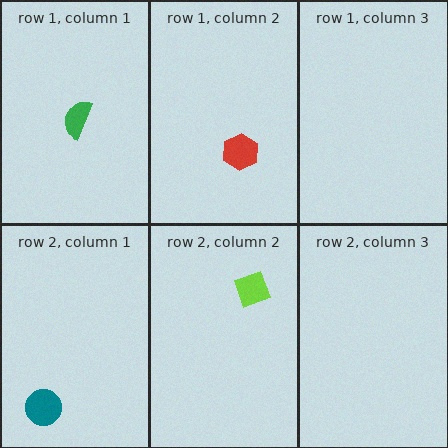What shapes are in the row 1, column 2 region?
The red hexagon.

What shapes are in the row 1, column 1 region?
The green semicircle.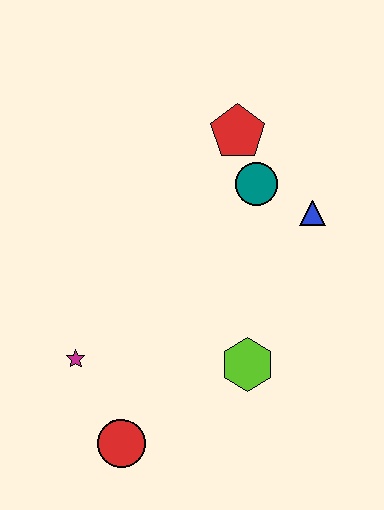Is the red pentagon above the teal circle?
Yes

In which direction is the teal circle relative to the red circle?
The teal circle is above the red circle.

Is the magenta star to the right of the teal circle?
No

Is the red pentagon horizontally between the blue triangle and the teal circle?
No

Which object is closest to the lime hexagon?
The red circle is closest to the lime hexagon.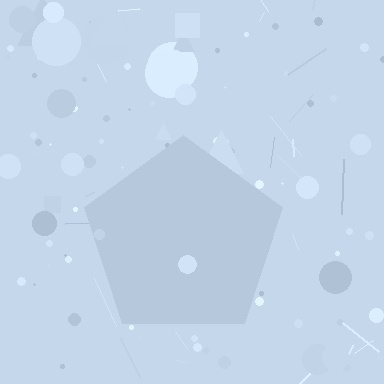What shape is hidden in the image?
A pentagon is hidden in the image.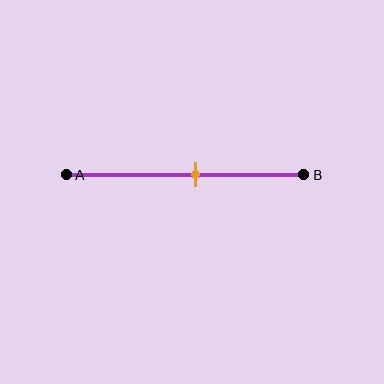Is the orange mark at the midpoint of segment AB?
No, the mark is at about 55% from A, not at the 50% midpoint.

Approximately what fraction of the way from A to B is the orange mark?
The orange mark is approximately 55% of the way from A to B.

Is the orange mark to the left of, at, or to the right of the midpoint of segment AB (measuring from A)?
The orange mark is to the right of the midpoint of segment AB.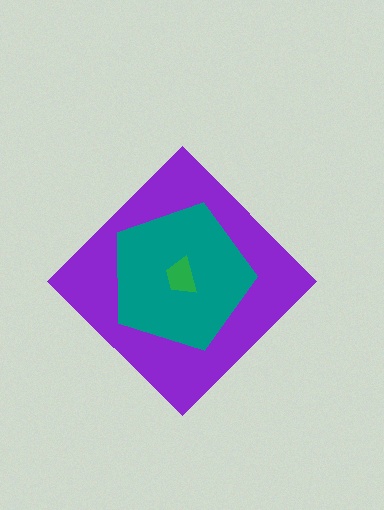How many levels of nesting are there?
3.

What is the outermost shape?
The purple diamond.